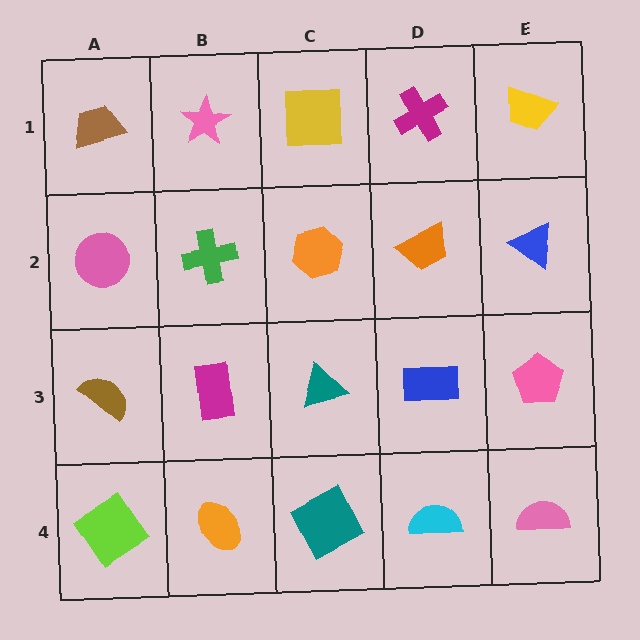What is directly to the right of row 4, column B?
A teal square.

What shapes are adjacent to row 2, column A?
A brown trapezoid (row 1, column A), a brown semicircle (row 3, column A), a green cross (row 2, column B).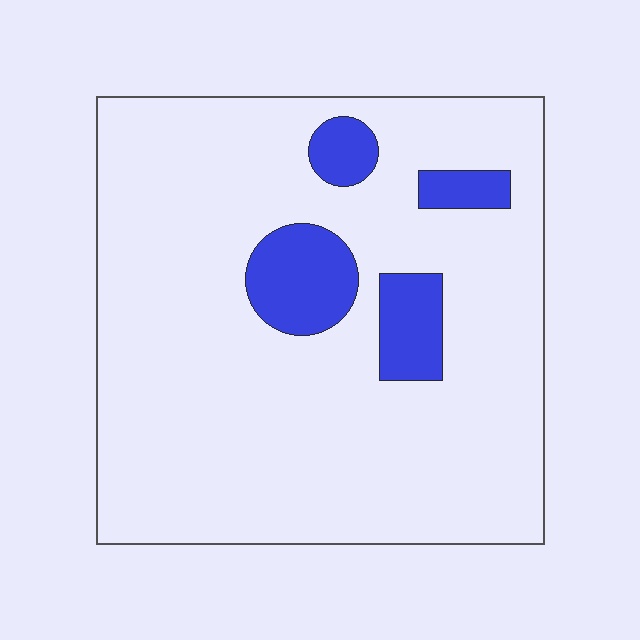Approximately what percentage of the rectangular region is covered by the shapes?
Approximately 10%.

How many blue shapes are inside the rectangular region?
4.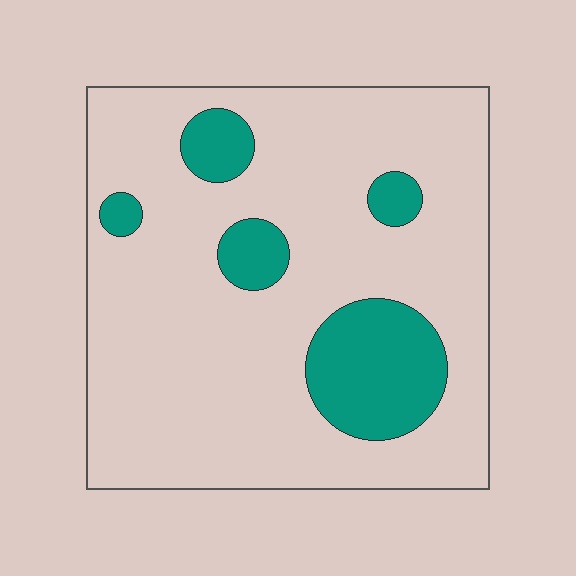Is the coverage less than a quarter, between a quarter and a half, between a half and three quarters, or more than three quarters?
Less than a quarter.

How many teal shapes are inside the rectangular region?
5.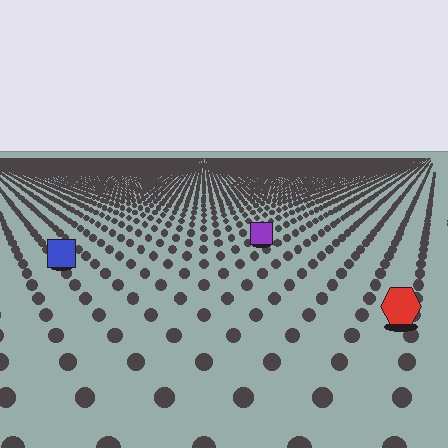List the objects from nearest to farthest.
From nearest to farthest: the red hexagon, the blue square, the purple square.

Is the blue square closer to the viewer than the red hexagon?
No. The red hexagon is closer — you can tell from the texture gradient: the ground texture is coarser near it.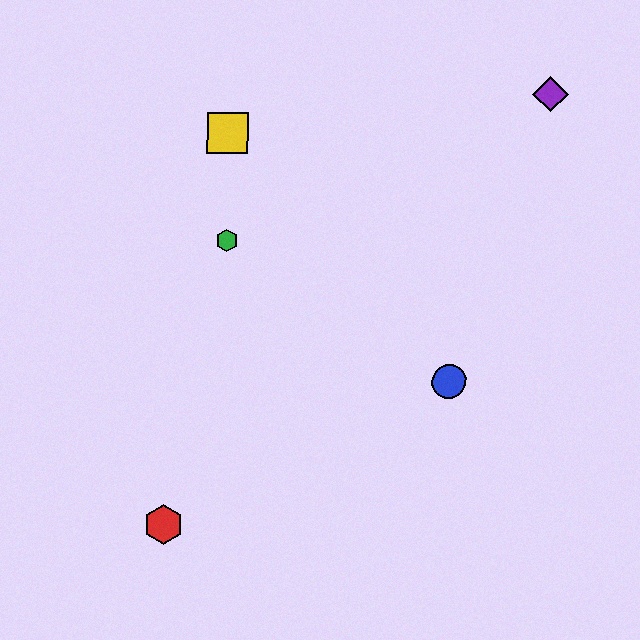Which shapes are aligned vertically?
The green hexagon, the yellow square are aligned vertically.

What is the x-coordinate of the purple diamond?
The purple diamond is at x≈551.